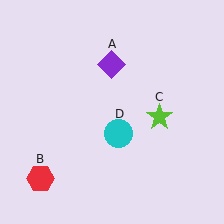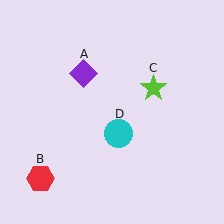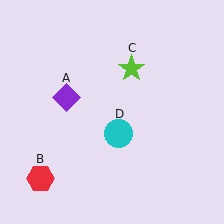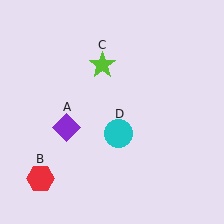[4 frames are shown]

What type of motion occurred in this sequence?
The purple diamond (object A), lime star (object C) rotated counterclockwise around the center of the scene.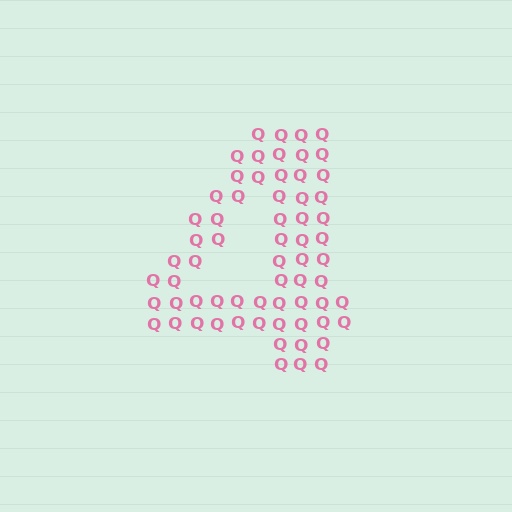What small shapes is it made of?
It is made of small letter Q's.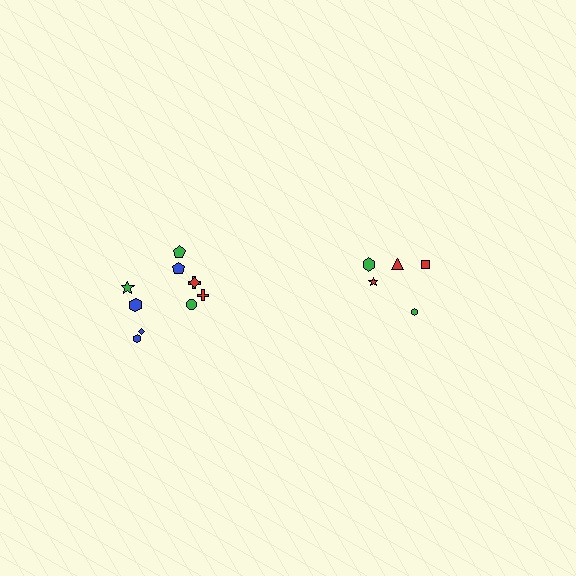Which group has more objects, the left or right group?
The left group.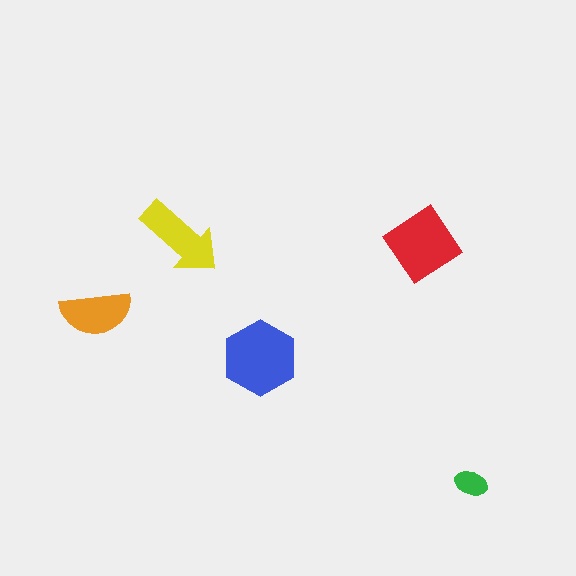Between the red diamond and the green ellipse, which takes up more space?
The red diamond.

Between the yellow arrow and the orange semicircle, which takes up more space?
The yellow arrow.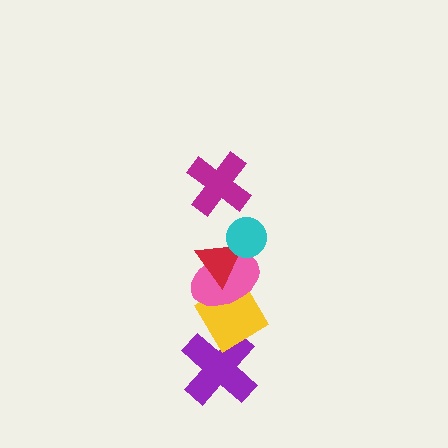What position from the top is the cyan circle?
The cyan circle is 1st from the top.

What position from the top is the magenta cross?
The magenta cross is 2nd from the top.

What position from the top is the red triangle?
The red triangle is 3rd from the top.